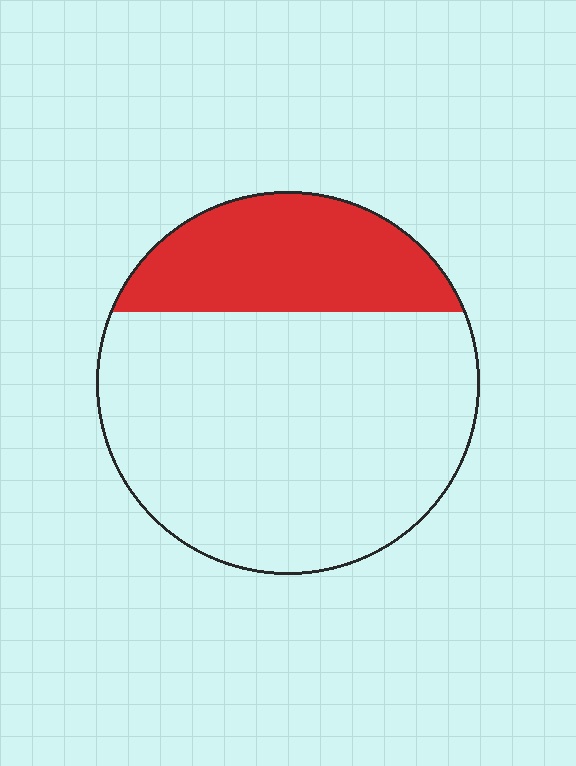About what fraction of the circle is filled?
About one quarter (1/4).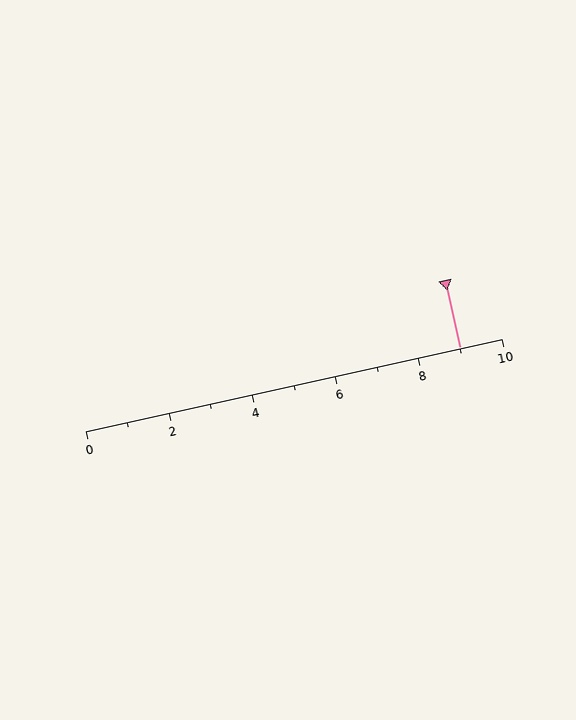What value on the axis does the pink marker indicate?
The marker indicates approximately 9.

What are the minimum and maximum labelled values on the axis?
The axis runs from 0 to 10.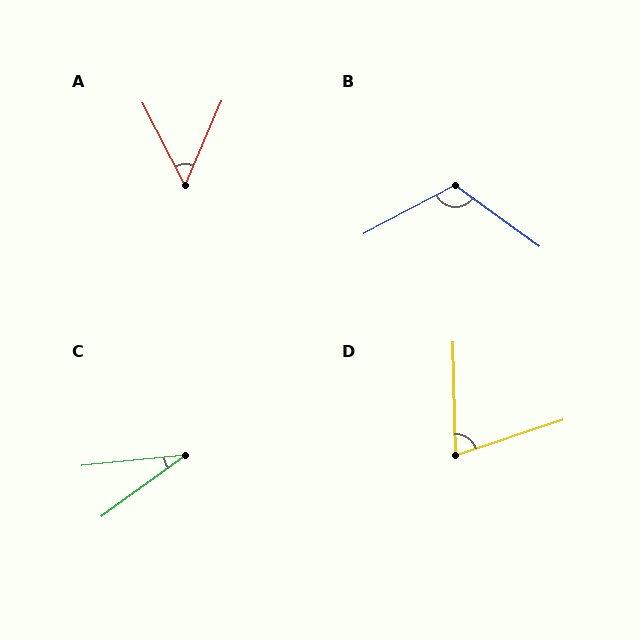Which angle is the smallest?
C, at approximately 30 degrees.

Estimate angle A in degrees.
Approximately 51 degrees.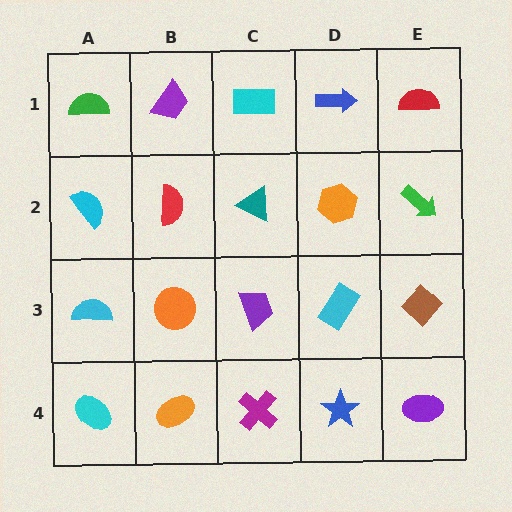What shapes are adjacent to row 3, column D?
An orange hexagon (row 2, column D), a blue star (row 4, column D), a purple trapezoid (row 3, column C), a brown diamond (row 3, column E).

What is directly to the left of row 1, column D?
A cyan rectangle.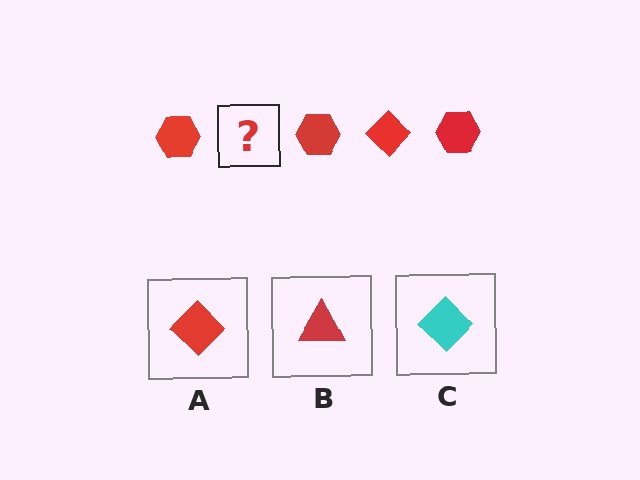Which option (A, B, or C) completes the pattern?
A.